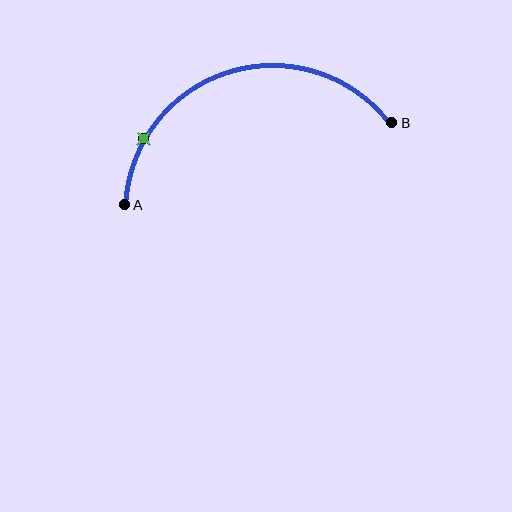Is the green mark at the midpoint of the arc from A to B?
No. The green mark lies on the arc but is closer to endpoint A. The arc midpoint would be at the point on the curve equidistant along the arc from both A and B.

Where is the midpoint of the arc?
The arc midpoint is the point on the curve farthest from the straight line joining A and B. It sits above that line.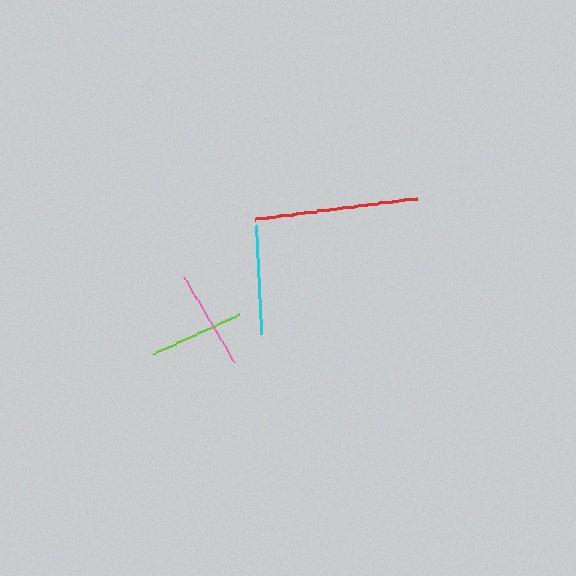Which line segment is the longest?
The red line is the longest at approximately 163 pixels.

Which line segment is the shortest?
The lime line is the shortest at approximately 95 pixels.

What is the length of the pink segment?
The pink segment is approximately 98 pixels long.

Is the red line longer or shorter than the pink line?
The red line is longer than the pink line.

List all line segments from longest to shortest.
From longest to shortest: red, cyan, pink, lime.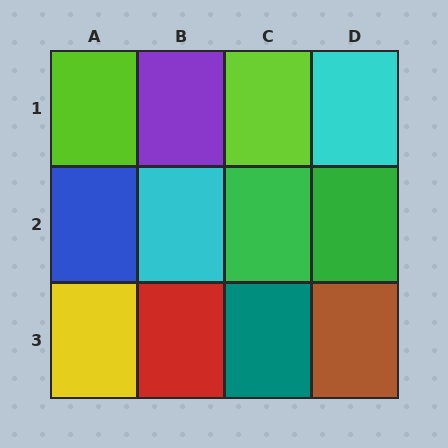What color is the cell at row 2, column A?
Blue.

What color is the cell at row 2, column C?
Green.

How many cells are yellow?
1 cell is yellow.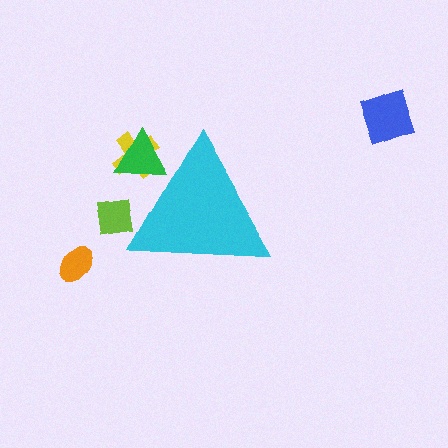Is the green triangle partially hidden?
Yes, the green triangle is partially hidden behind the cyan triangle.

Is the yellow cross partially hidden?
Yes, the yellow cross is partially hidden behind the cyan triangle.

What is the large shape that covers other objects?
A cyan triangle.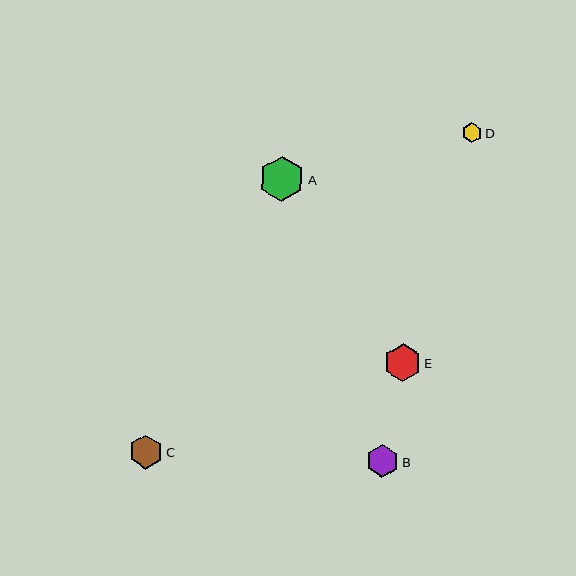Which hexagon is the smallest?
Hexagon D is the smallest with a size of approximately 20 pixels.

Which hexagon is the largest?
Hexagon A is the largest with a size of approximately 45 pixels.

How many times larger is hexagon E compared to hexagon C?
Hexagon E is approximately 1.1 times the size of hexagon C.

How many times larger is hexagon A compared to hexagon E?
Hexagon A is approximately 1.2 times the size of hexagon E.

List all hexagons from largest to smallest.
From largest to smallest: A, E, C, B, D.